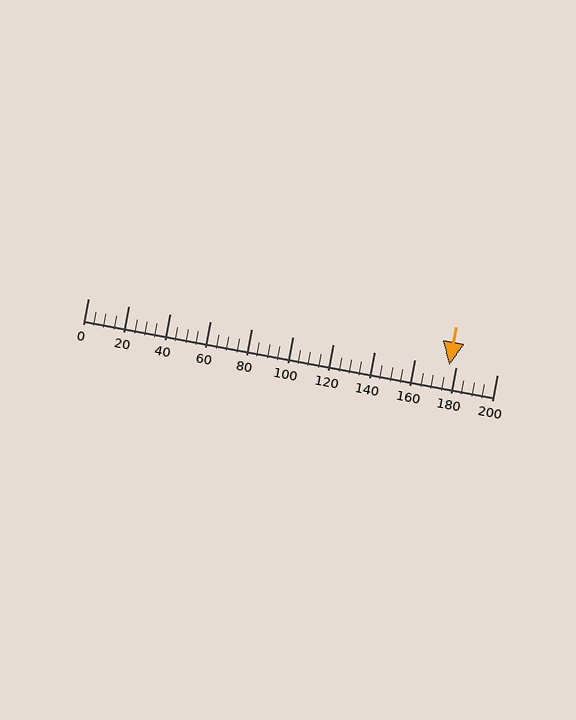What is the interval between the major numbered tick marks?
The major tick marks are spaced 20 units apart.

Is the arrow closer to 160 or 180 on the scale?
The arrow is closer to 180.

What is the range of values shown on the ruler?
The ruler shows values from 0 to 200.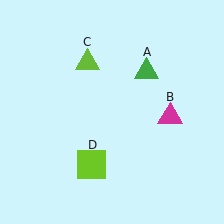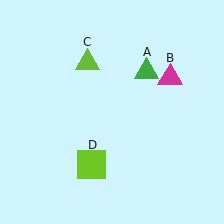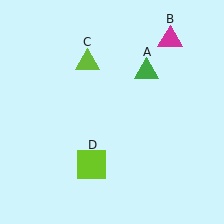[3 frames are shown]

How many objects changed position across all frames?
1 object changed position: magenta triangle (object B).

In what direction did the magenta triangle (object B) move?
The magenta triangle (object B) moved up.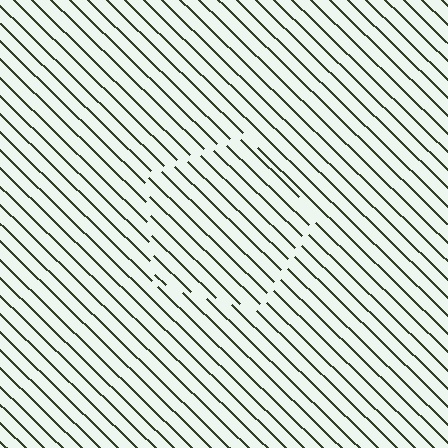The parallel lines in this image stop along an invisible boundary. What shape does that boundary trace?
An illusory pentagon. The interior of the shape contains the same grating, shifted by half a period — the contour is defined by the phase discontinuity where line-ends from the inner and outer gratings abut.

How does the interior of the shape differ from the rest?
The interior of the shape contains the same grating, shifted by half a period — the contour is defined by the phase discontinuity where line-ends from the inner and outer gratings abut.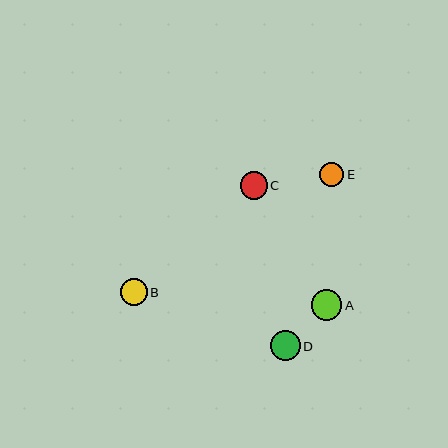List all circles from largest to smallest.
From largest to smallest: A, D, C, B, E.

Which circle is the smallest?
Circle E is the smallest with a size of approximately 24 pixels.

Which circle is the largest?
Circle A is the largest with a size of approximately 31 pixels.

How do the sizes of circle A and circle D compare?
Circle A and circle D are approximately the same size.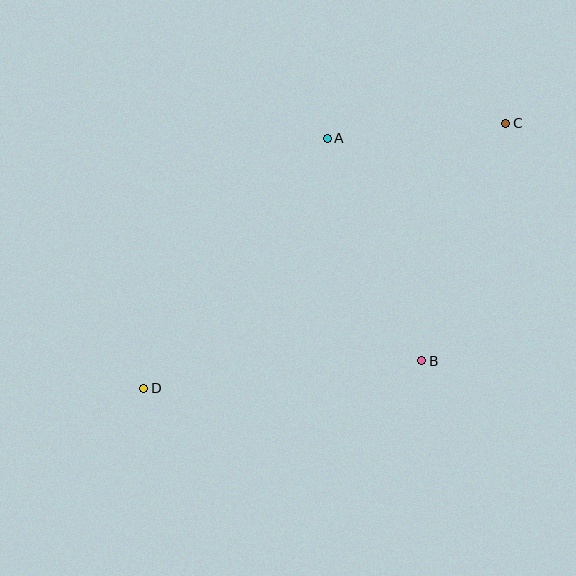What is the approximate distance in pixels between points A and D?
The distance between A and D is approximately 310 pixels.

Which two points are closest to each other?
Points A and C are closest to each other.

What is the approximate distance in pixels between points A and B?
The distance between A and B is approximately 242 pixels.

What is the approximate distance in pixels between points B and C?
The distance between B and C is approximately 252 pixels.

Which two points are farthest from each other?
Points C and D are farthest from each other.